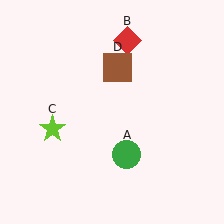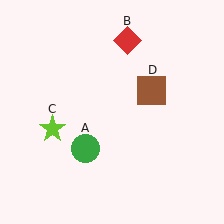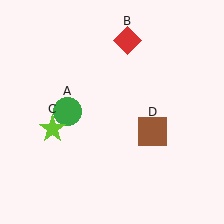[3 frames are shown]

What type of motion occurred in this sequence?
The green circle (object A), brown square (object D) rotated clockwise around the center of the scene.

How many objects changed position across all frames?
2 objects changed position: green circle (object A), brown square (object D).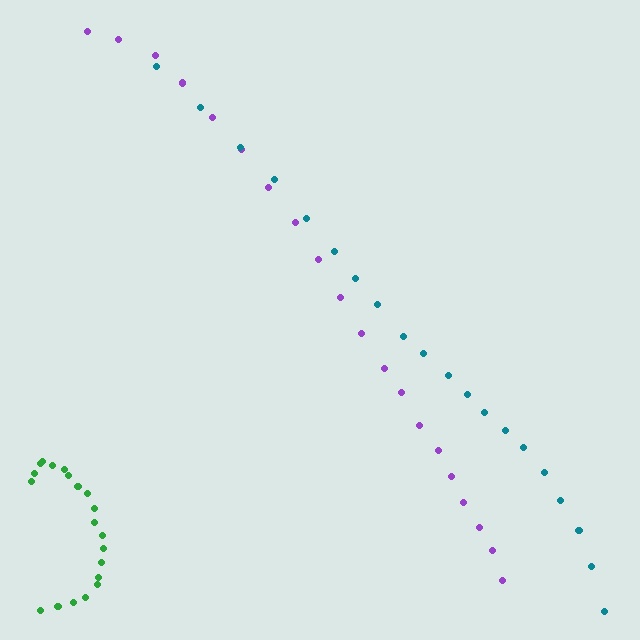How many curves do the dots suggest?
There are 3 distinct paths.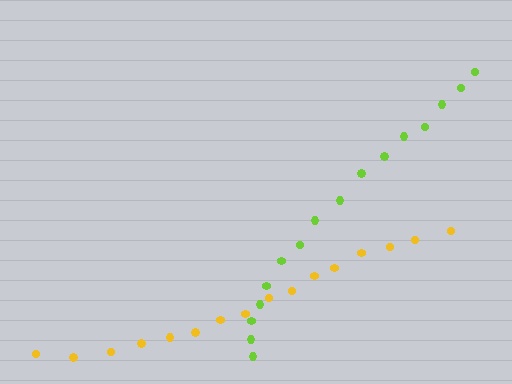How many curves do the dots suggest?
There are 2 distinct paths.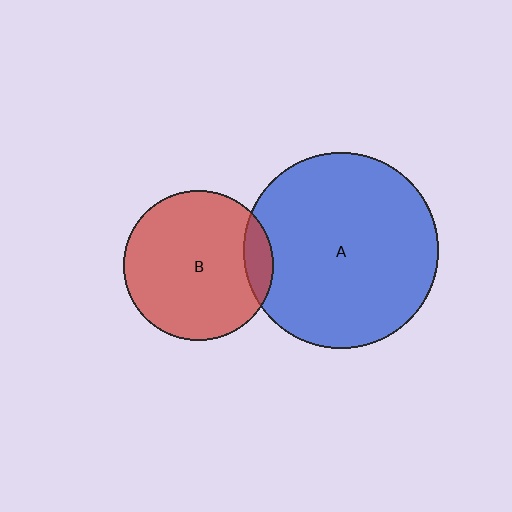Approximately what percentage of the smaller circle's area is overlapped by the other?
Approximately 10%.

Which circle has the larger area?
Circle A (blue).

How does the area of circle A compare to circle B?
Approximately 1.7 times.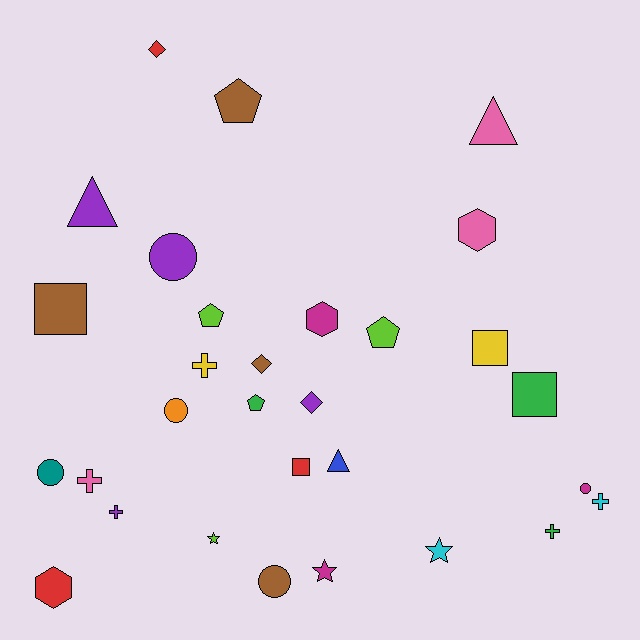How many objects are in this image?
There are 30 objects.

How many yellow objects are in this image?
There are 2 yellow objects.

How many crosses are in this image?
There are 5 crosses.